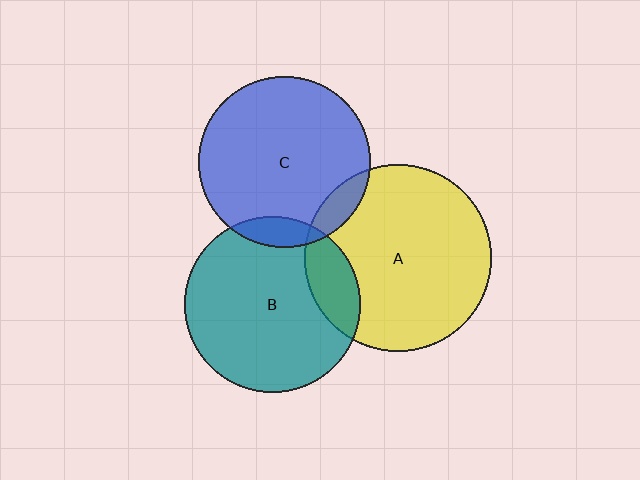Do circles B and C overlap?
Yes.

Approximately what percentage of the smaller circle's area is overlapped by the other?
Approximately 10%.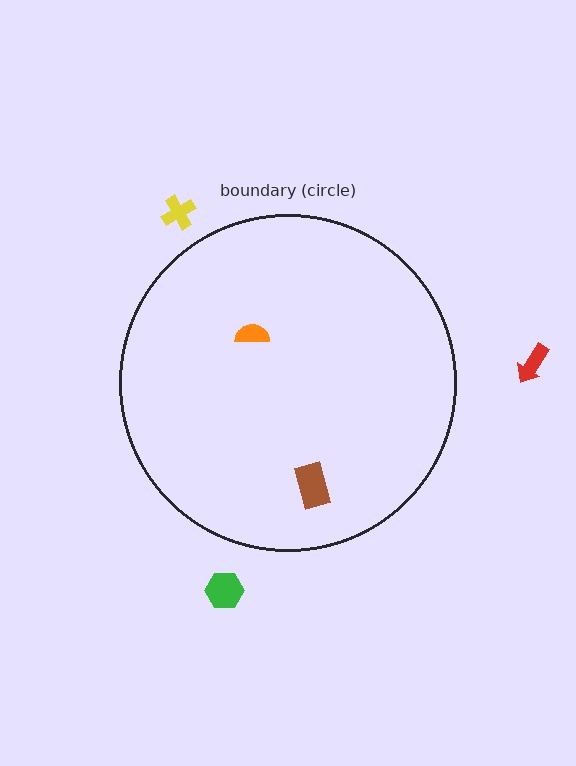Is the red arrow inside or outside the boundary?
Outside.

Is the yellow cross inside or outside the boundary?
Outside.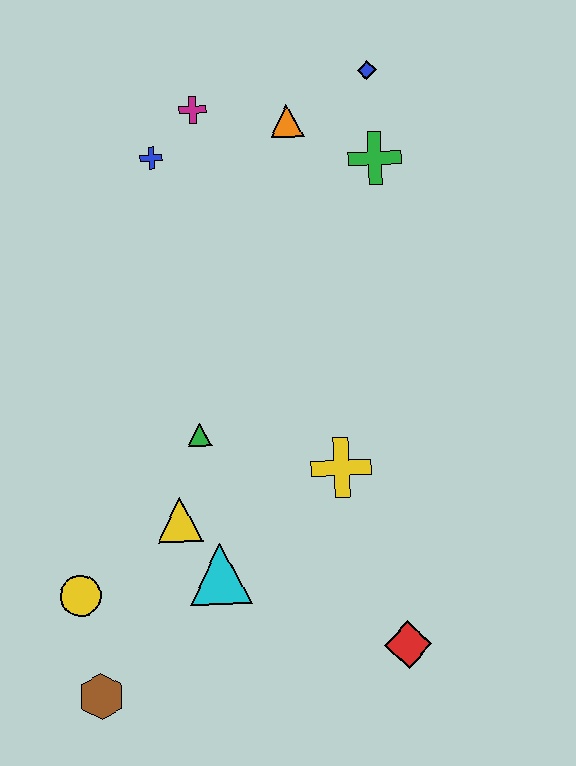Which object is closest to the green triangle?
The yellow triangle is closest to the green triangle.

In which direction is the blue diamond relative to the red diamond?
The blue diamond is above the red diamond.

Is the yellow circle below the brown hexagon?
No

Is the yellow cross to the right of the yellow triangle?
Yes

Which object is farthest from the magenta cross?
The brown hexagon is farthest from the magenta cross.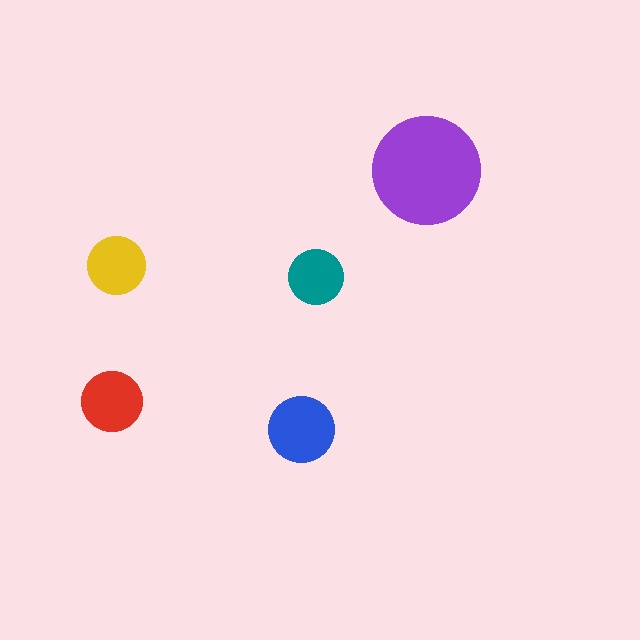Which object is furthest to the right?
The purple circle is rightmost.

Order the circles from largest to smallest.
the purple one, the blue one, the red one, the yellow one, the teal one.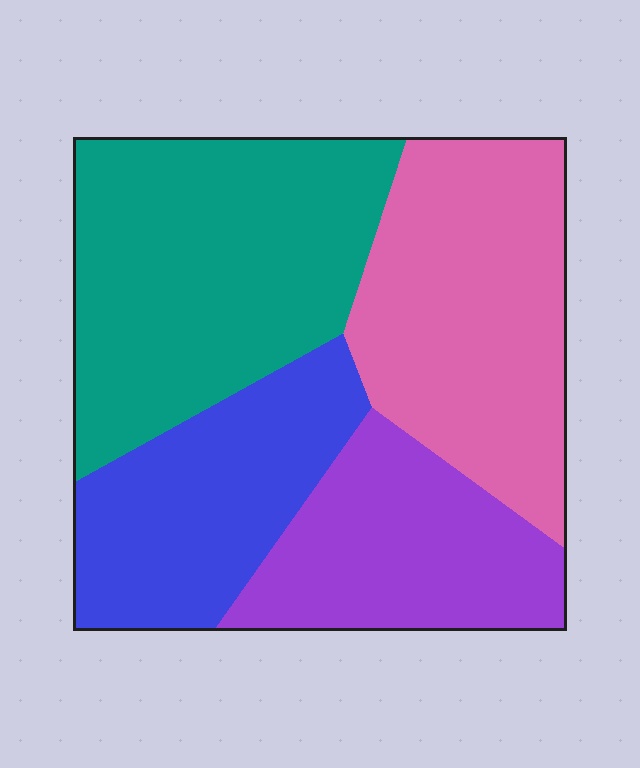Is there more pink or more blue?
Pink.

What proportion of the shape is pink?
Pink takes up about one quarter (1/4) of the shape.